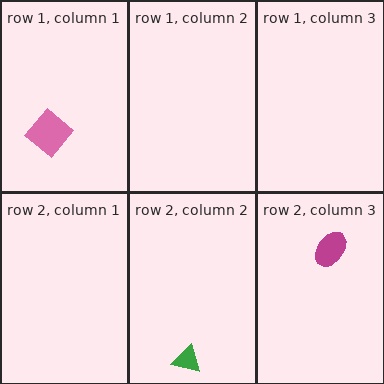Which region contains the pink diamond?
The row 1, column 1 region.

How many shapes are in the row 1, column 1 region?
1.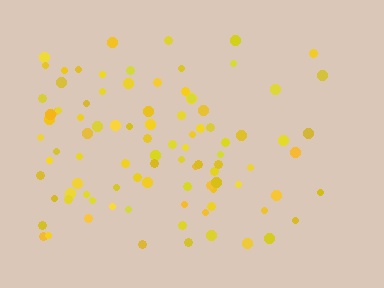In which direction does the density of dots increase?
From right to left, with the left side densest.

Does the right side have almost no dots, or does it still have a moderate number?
Still a moderate number, just noticeably fewer than the left.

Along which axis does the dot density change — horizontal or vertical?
Horizontal.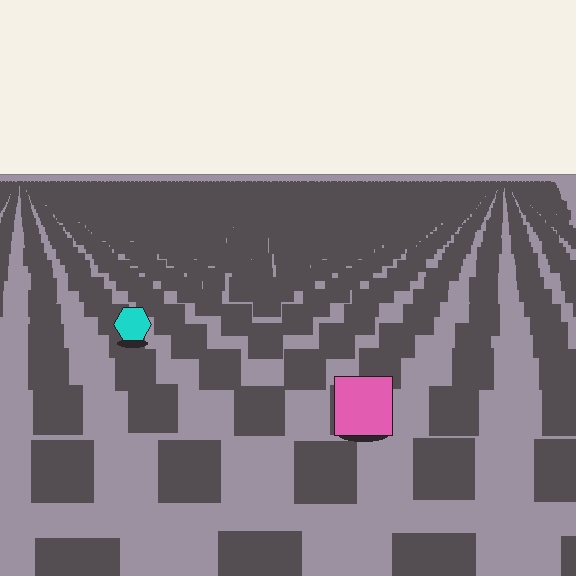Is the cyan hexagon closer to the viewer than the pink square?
No. The pink square is closer — you can tell from the texture gradient: the ground texture is coarser near it.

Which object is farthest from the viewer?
The cyan hexagon is farthest from the viewer. It appears smaller and the ground texture around it is denser.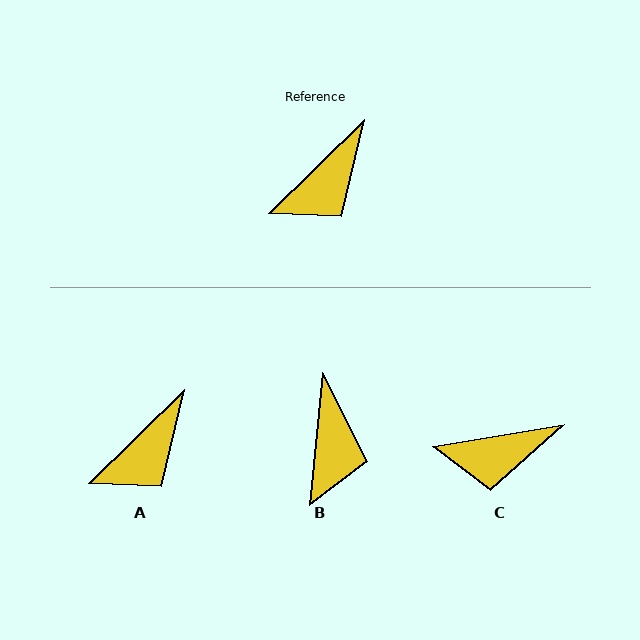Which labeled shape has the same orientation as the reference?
A.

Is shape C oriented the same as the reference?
No, it is off by about 35 degrees.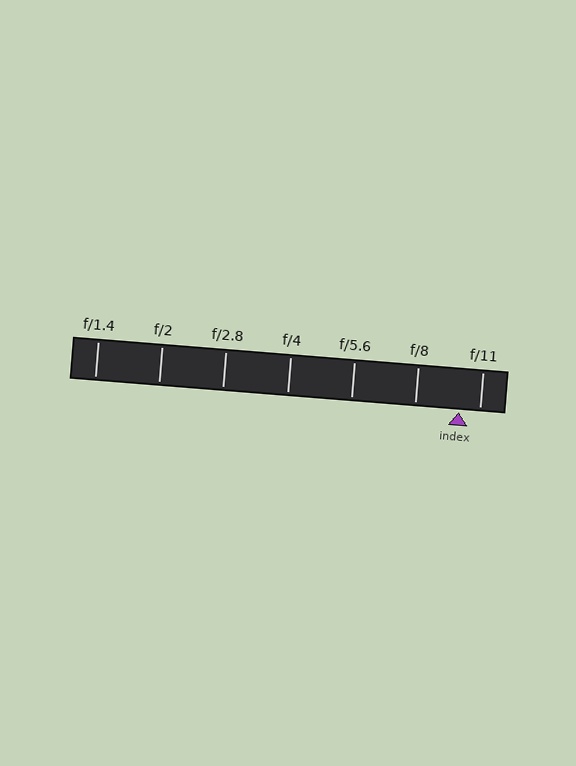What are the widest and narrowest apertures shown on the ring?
The widest aperture shown is f/1.4 and the narrowest is f/11.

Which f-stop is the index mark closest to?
The index mark is closest to f/11.